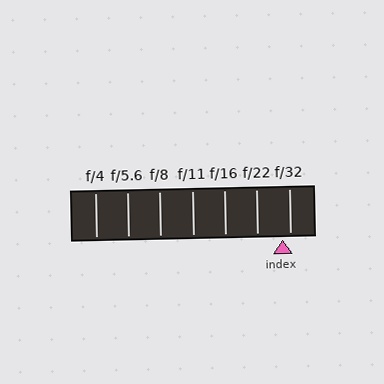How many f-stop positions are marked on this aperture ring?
There are 7 f-stop positions marked.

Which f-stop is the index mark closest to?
The index mark is closest to f/32.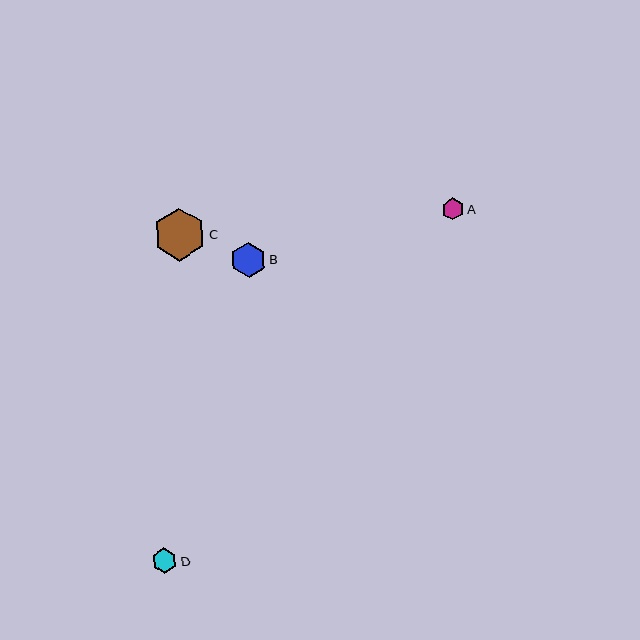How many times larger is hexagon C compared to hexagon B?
Hexagon C is approximately 1.5 times the size of hexagon B.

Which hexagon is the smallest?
Hexagon A is the smallest with a size of approximately 23 pixels.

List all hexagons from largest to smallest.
From largest to smallest: C, B, D, A.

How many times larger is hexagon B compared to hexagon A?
Hexagon B is approximately 1.6 times the size of hexagon A.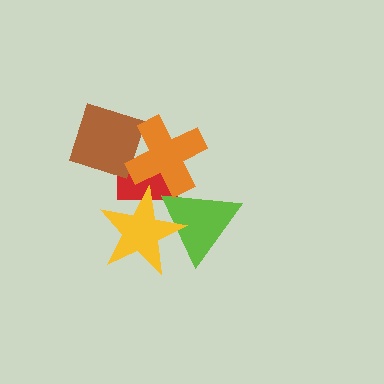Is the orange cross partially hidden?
No, no other shape covers it.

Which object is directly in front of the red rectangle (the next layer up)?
The lime triangle is directly in front of the red rectangle.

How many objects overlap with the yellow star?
2 objects overlap with the yellow star.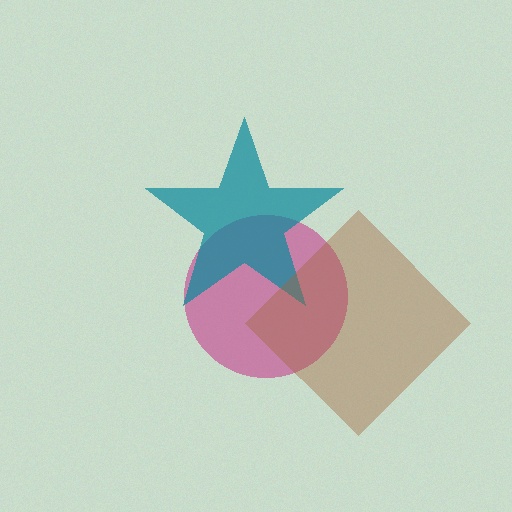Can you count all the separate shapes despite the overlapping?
Yes, there are 3 separate shapes.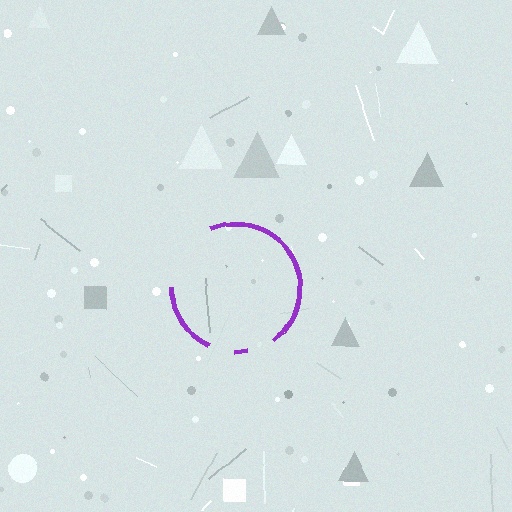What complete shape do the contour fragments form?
The contour fragments form a circle.